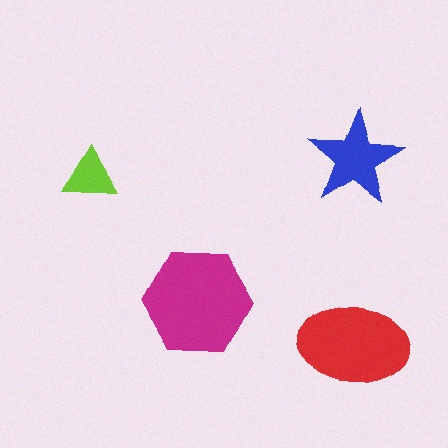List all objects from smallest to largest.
The lime triangle, the blue star, the red ellipse, the magenta hexagon.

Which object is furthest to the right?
The red ellipse is rightmost.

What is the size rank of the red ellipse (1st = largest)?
2nd.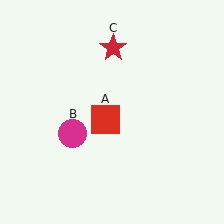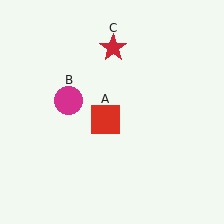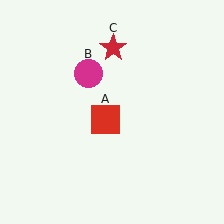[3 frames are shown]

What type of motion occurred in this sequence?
The magenta circle (object B) rotated clockwise around the center of the scene.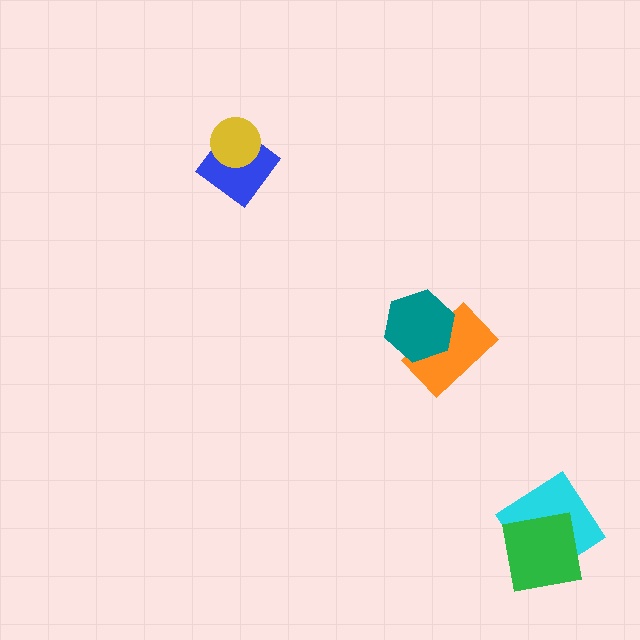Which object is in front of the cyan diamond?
The green square is in front of the cyan diamond.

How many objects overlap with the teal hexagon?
1 object overlaps with the teal hexagon.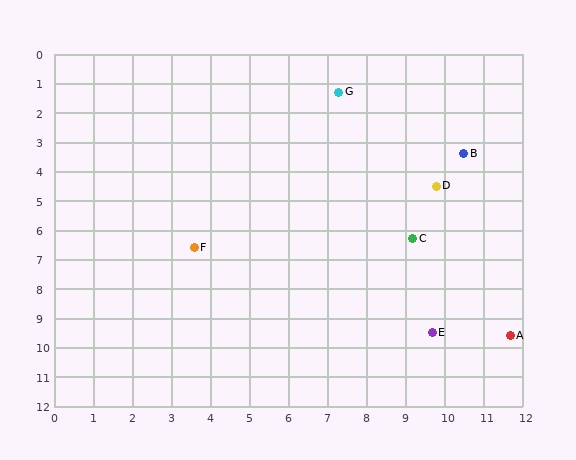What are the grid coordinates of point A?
Point A is at approximately (11.7, 9.6).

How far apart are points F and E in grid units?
Points F and E are about 6.8 grid units apart.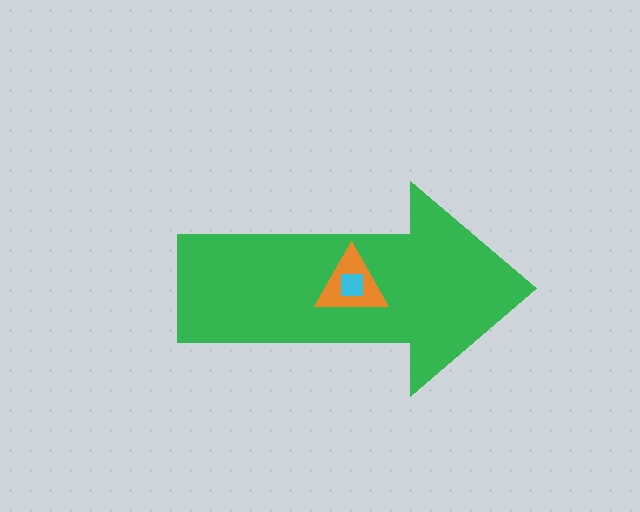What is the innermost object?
The cyan square.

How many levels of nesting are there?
3.